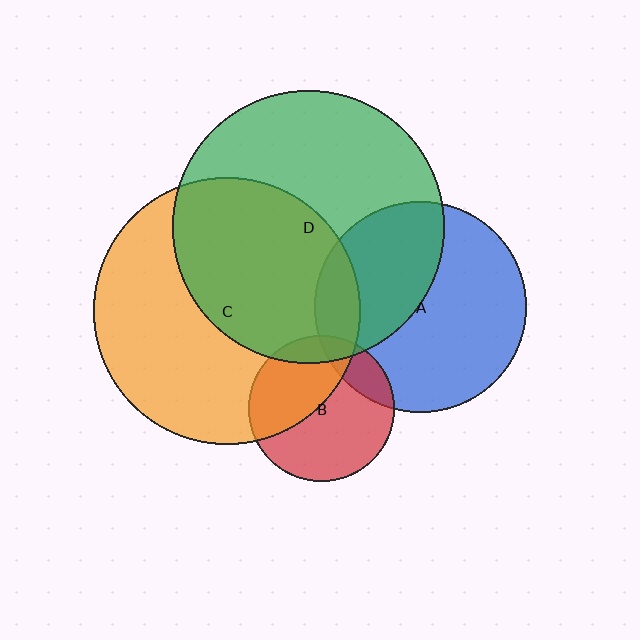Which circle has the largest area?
Circle D (green).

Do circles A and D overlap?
Yes.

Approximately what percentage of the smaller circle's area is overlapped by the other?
Approximately 40%.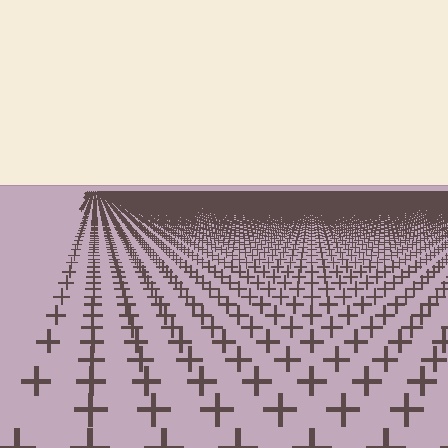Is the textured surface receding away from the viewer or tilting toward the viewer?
The surface is receding away from the viewer. Texture elements get smaller and denser toward the top.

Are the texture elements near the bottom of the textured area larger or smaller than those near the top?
Larger. Near the bottom, elements are closer to the viewer and appear at a bigger on-screen size.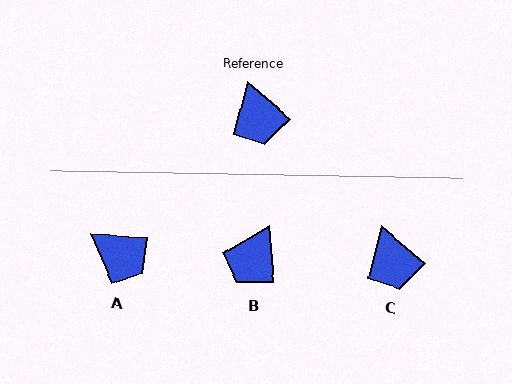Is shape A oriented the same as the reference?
No, it is off by about 37 degrees.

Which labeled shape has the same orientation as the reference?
C.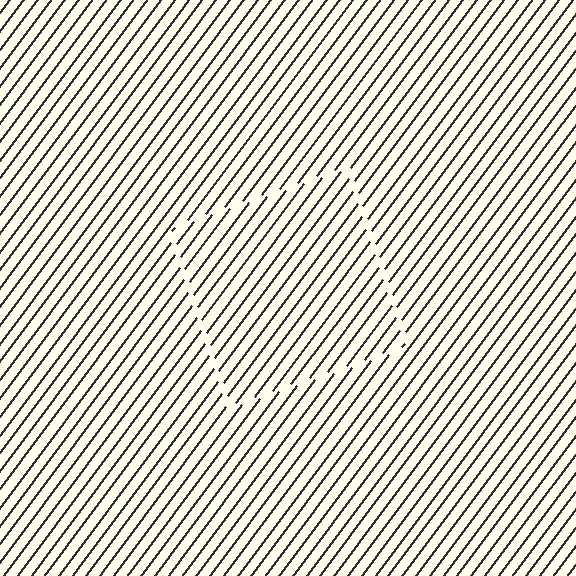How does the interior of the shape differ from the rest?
The interior of the shape contains the same grating, shifted by half a period — the contour is defined by the phase discontinuity where line-ends from the inner and outer gratings abut.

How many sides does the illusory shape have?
4 sides — the line-ends trace a square.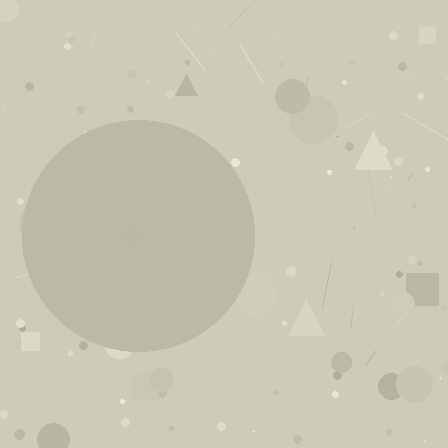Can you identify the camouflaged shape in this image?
The camouflaged shape is a circle.